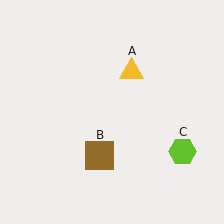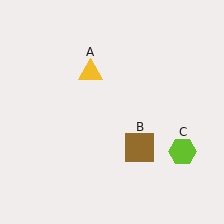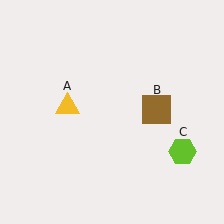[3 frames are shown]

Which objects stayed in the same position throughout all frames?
Lime hexagon (object C) remained stationary.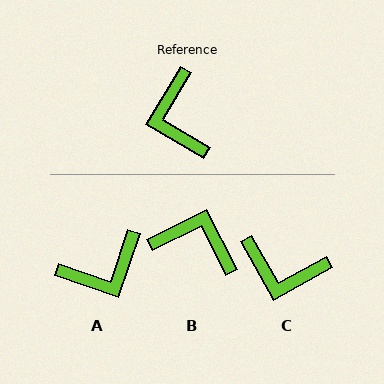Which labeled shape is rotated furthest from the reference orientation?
B, about 122 degrees away.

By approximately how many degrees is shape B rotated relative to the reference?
Approximately 122 degrees clockwise.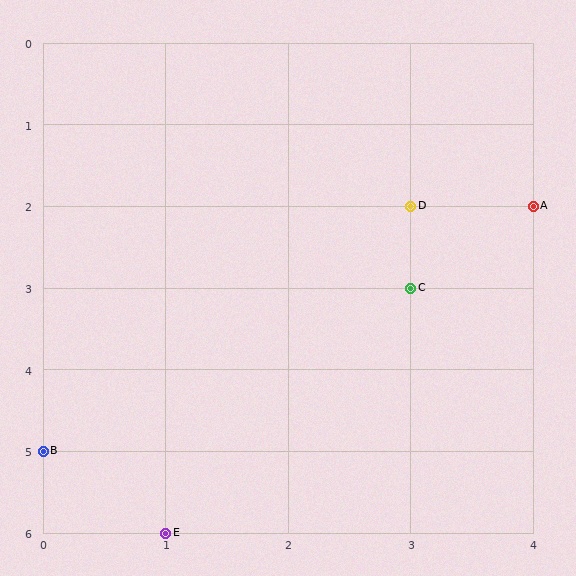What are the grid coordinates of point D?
Point D is at grid coordinates (3, 2).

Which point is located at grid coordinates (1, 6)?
Point E is at (1, 6).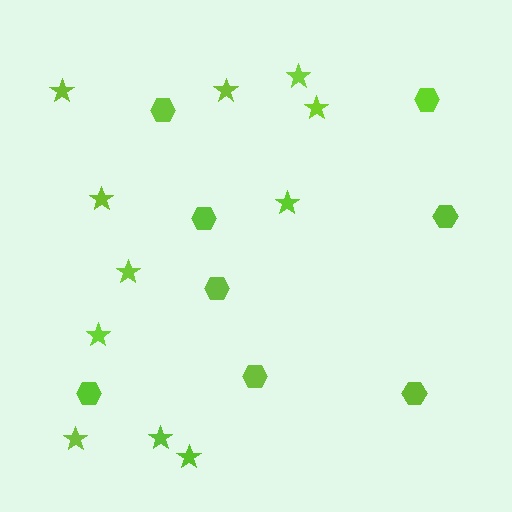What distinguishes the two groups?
There are 2 groups: one group of hexagons (8) and one group of stars (11).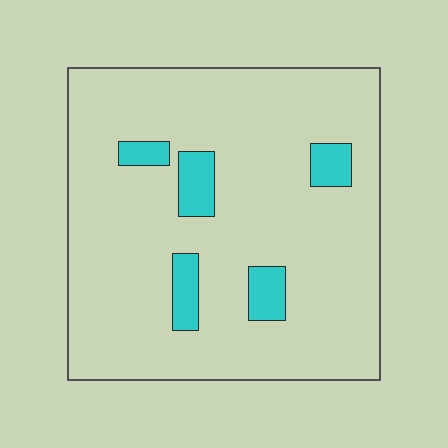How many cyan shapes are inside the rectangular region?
5.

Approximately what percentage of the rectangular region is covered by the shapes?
Approximately 10%.